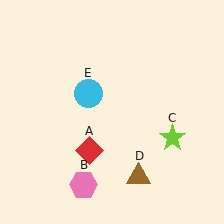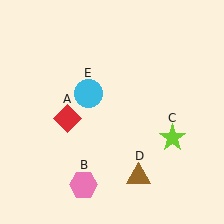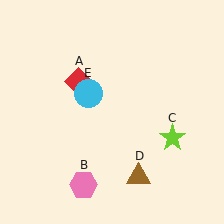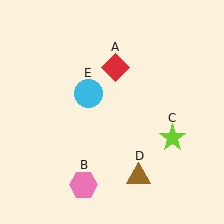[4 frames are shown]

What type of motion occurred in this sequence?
The red diamond (object A) rotated clockwise around the center of the scene.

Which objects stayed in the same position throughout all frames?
Pink hexagon (object B) and lime star (object C) and brown triangle (object D) and cyan circle (object E) remained stationary.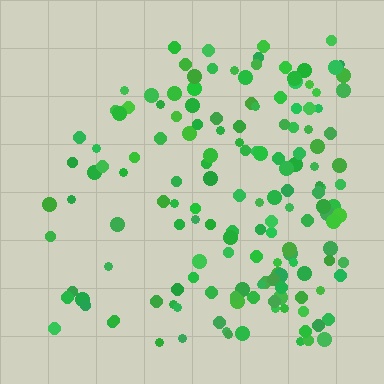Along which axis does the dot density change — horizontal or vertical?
Horizontal.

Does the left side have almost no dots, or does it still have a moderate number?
Still a moderate number, just noticeably fewer than the right.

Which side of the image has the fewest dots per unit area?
The left.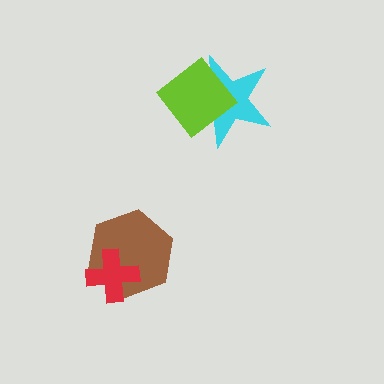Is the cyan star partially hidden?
Yes, it is partially covered by another shape.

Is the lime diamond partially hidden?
No, no other shape covers it.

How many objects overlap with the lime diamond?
1 object overlaps with the lime diamond.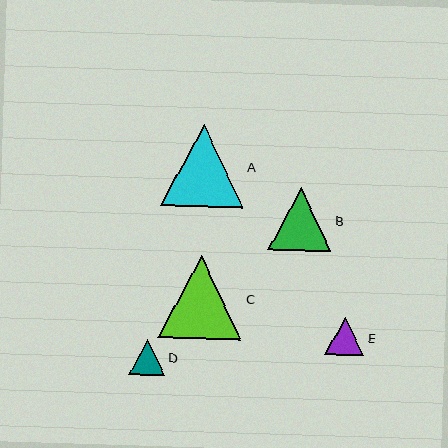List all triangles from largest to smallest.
From largest to smallest: C, A, B, E, D.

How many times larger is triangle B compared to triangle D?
Triangle B is approximately 1.8 times the size of triangle D.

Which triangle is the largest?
Triangle C is the largest with a size of approximately 84 pixels.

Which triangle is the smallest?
Triangle D is the smallest with a size of approximately 36 pixels.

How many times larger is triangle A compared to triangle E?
Triangle A is approximately 2.1 times the size of triangle E.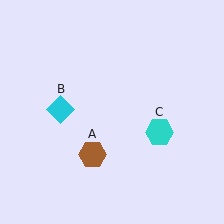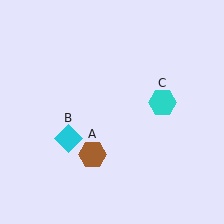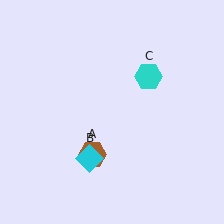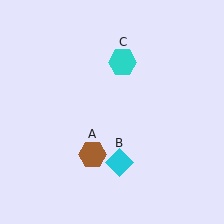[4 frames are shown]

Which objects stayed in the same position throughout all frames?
Brown hexagon (object A) remained stationary.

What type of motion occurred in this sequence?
The cyan diamond (object B), cyan hexagon (object C) rotated counterclockwise around the center of the scene.